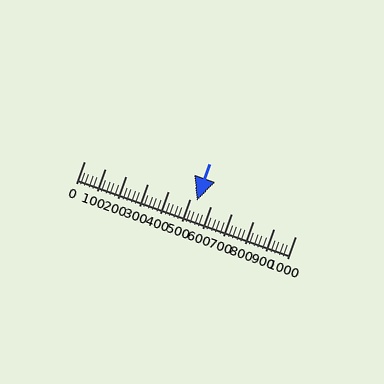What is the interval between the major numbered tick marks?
The major tick marks are spaced 100 units apart.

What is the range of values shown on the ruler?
The ruler shows values from 0 to 1000.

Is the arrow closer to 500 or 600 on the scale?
The arrow is closer to 500.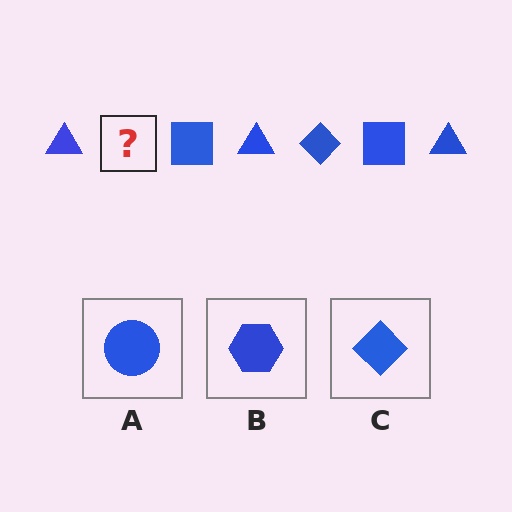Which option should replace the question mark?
Option C.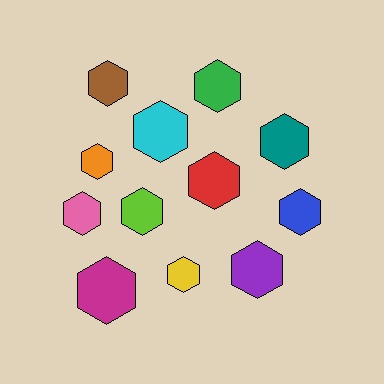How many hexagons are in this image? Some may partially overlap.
There are 12 hexagons.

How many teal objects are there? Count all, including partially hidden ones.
There is 1 teal object.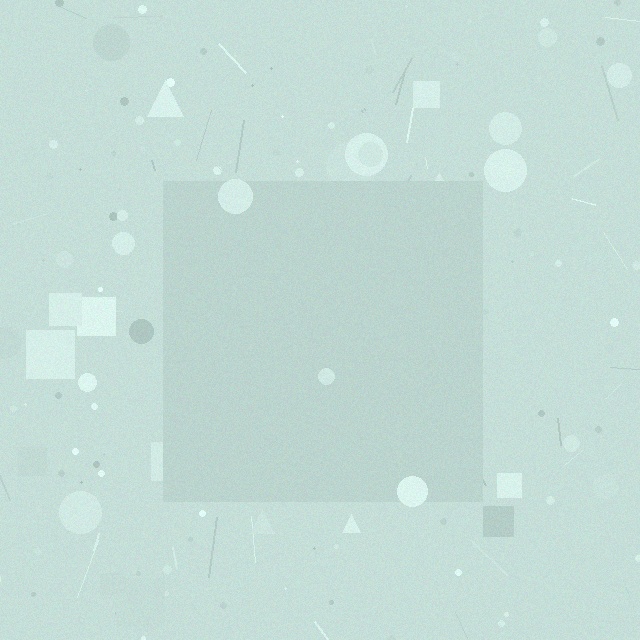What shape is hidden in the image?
A square is hidden in the image.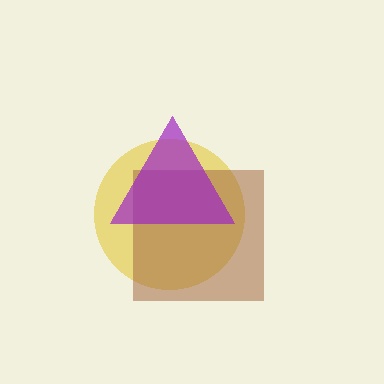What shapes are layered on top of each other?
The layered shapes are: a yellow circle, a brown square, a purple triangle.